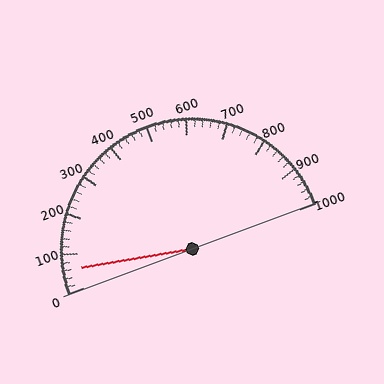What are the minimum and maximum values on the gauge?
The gauge ranges from 0 to 1000.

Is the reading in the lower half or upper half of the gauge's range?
The reading is in the lower half of the range (0 to 1000).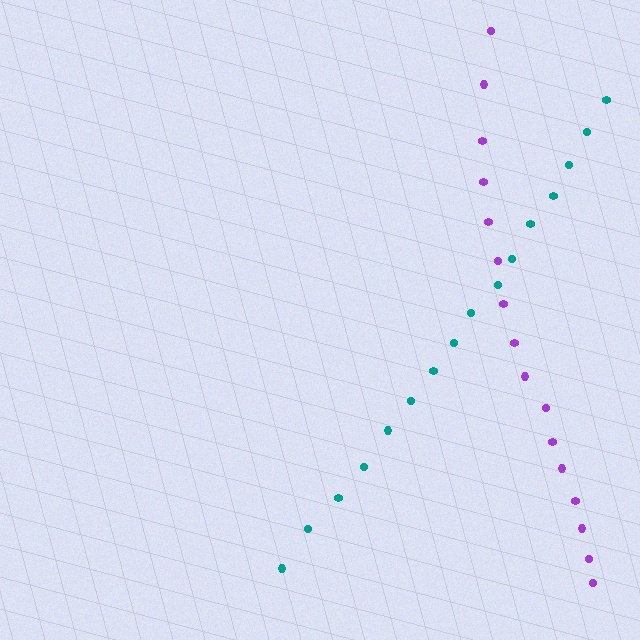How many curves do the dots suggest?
There are 2 distinct paths.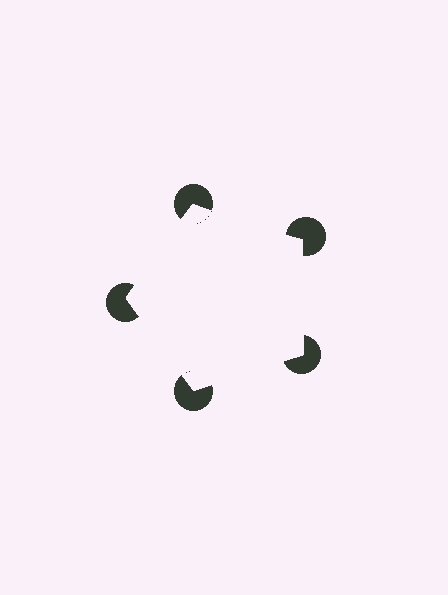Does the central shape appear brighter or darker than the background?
It typically appears slightly brighter than the background, even though no actual brightness change is drawn.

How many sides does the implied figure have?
5 sides.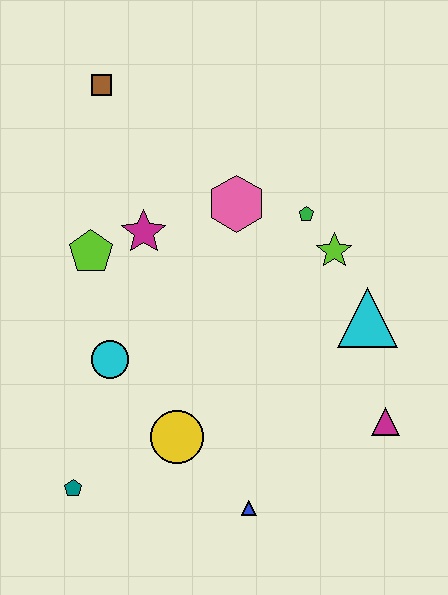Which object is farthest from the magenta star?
The magenta triangle is farthest from the magenta star.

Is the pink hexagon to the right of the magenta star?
Yes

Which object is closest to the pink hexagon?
The green pentagon is closest to the pink hexagon.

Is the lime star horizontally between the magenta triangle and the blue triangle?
Yes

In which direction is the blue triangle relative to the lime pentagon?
The blue triangle is below the lime pentagon.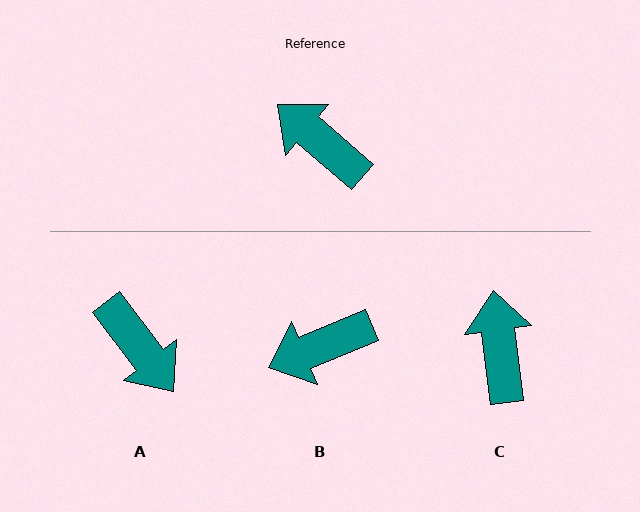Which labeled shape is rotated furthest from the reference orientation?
A, about 167 degrees away.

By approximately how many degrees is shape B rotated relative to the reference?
Approximately 63 degrees counter-clockwise.